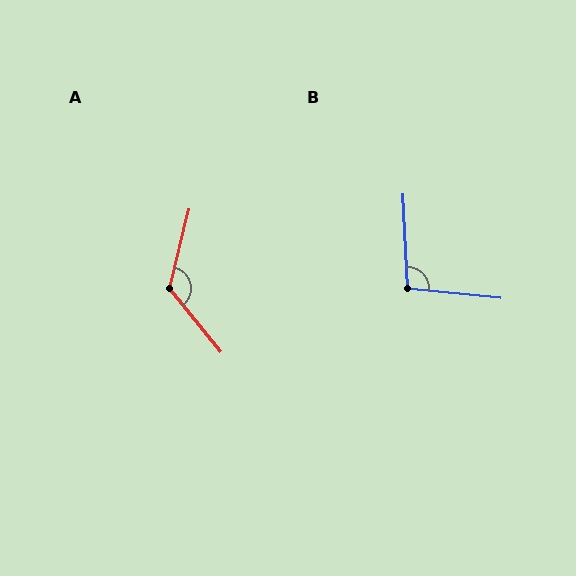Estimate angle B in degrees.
Approximately 99 degrees.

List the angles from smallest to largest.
B (99°), A (127°).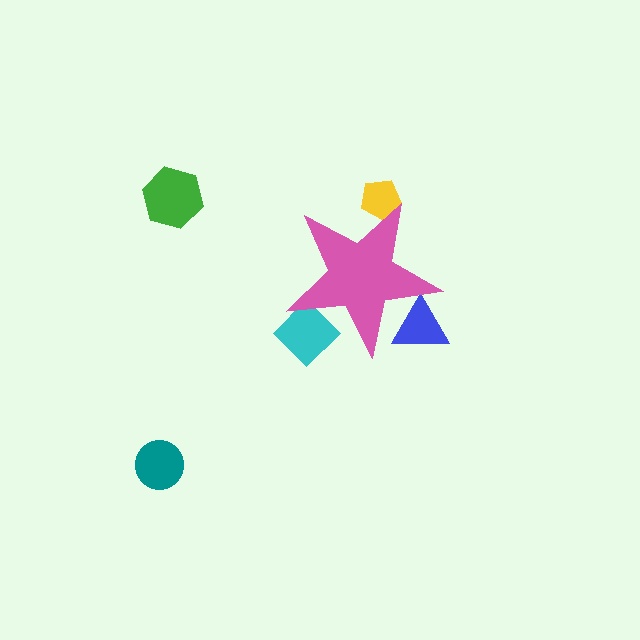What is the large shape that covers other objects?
A pink star.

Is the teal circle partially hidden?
No, the teal circle is fully visible.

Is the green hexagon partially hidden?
No, the green hexagon is fully visible.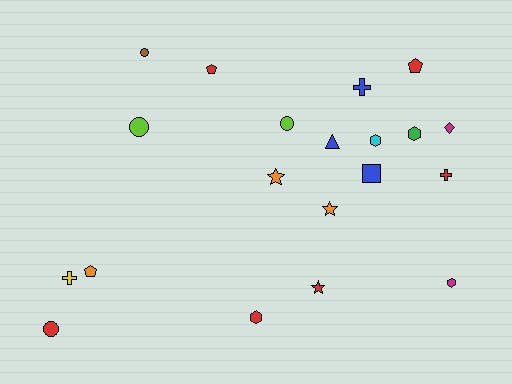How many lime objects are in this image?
There are 2 lime objects.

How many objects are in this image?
There are 20 objects.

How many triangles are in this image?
There is 1 triangle.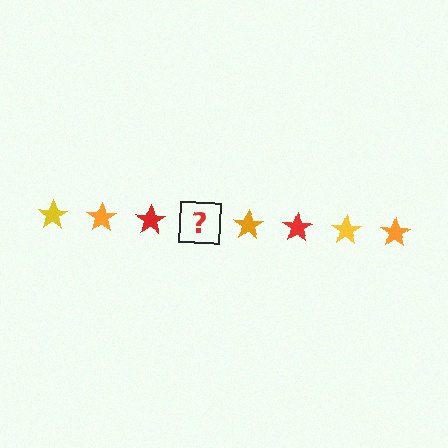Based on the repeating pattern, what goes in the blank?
The blank should be a yellow star.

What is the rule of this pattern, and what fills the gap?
The rule is that the pattern cycles through yellow, orange, red stars. The gap should be filled with a yellow star.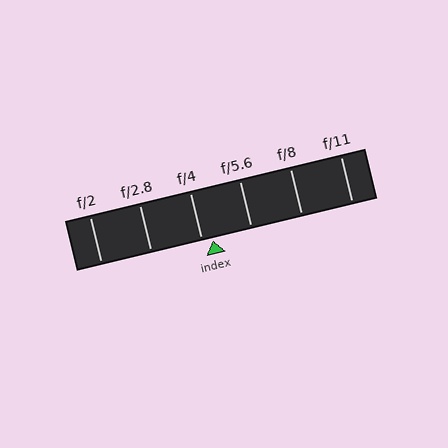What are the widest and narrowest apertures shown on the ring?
The widest aperture shown is f/2 and the narrowest is f/11.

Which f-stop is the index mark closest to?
The index mark is closest to f/4.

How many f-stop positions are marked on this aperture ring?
There are 6 f-stop positions marked.